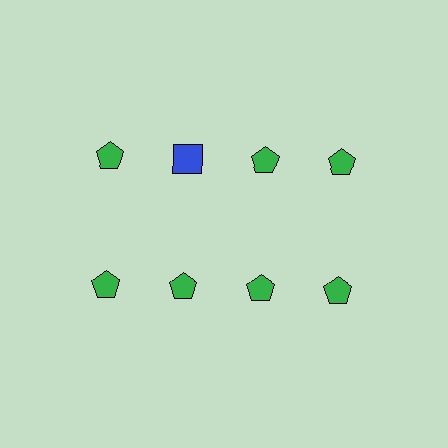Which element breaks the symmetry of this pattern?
The blue square in the top row, second from left column breaks the symmetry. All other shapes are green pentagons.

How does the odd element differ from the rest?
It differs in both color (blue instead of green) and shape (square instead of pentagon).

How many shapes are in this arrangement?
There are 8 shapes arranged in a grid pattern.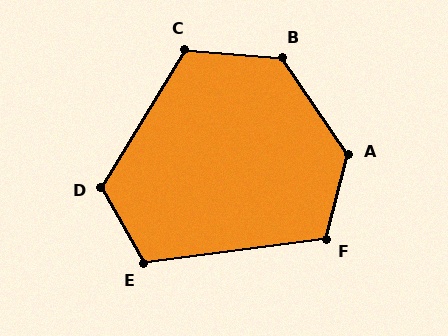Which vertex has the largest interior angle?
A, at approximately 131 degrees.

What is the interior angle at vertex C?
Approximately 117 degrees (obtuse).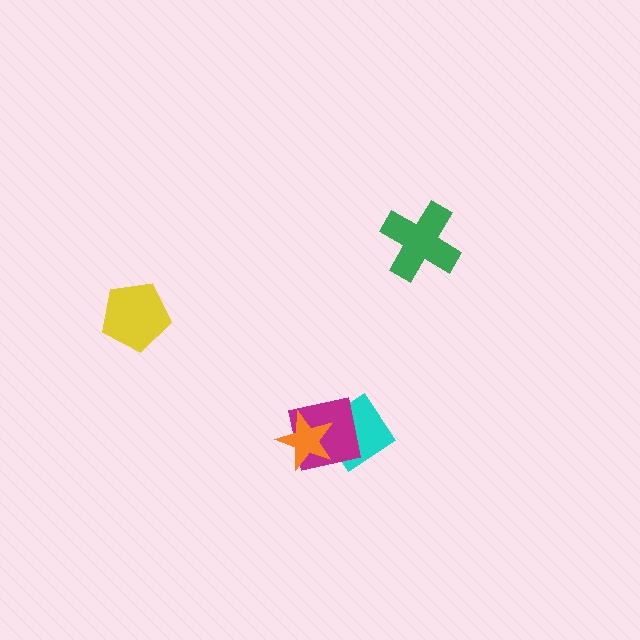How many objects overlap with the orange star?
2 objects overlap with the orange star.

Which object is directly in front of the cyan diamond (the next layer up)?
The magenta square is directly in front of the cyan diamond.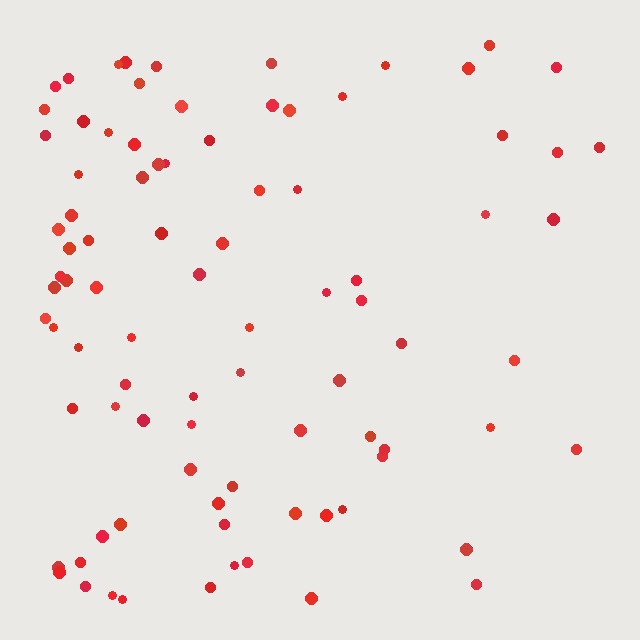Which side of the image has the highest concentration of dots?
The left.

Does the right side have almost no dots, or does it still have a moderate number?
Still a moderate number, just noticeably fewer than the left.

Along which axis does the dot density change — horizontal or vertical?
Horizontal.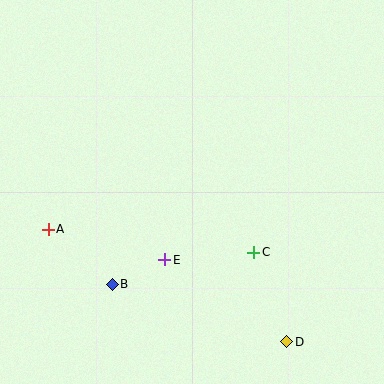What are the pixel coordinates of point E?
Point E is at (165, 260).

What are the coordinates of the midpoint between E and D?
The midpoint between E and D is at (226, 301).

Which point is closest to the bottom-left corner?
Point B is closest to the bottom-left corner.